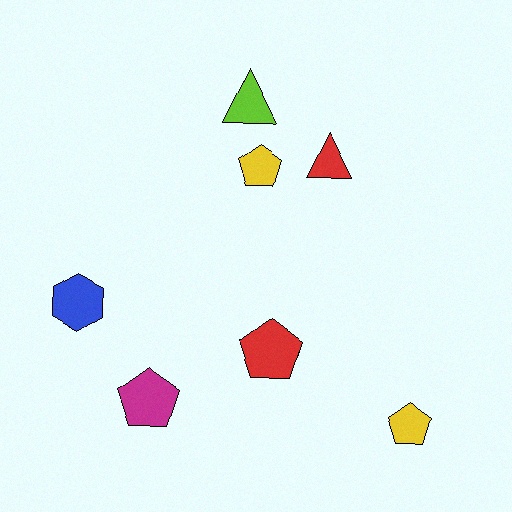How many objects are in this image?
There are 7 objects.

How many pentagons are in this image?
There are 4 pentagons.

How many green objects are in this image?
There are no green objects.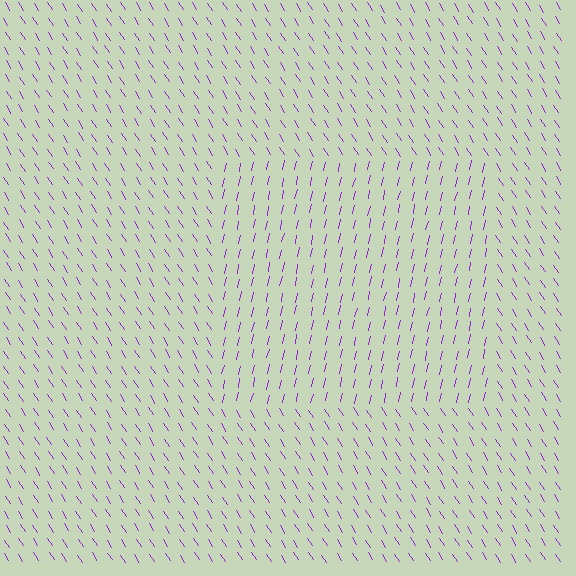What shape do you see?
I see a rectangle.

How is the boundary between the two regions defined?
The boundary is defined purely by a change in line orientation (approximately 45 degrees difference). All lines are the same color and thickness.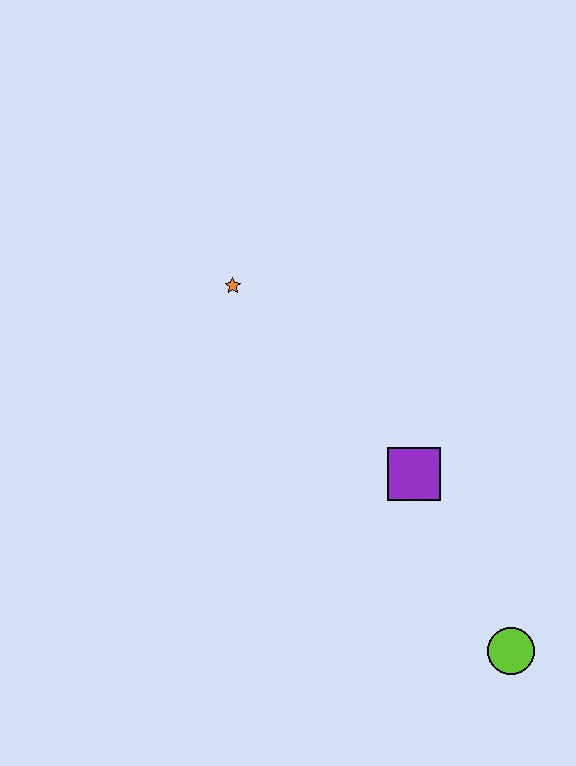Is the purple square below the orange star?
Yes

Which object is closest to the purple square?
The lime circle is closest to the purple square.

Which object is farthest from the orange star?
The lime circle is farthest from the orange star.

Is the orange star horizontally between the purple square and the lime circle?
No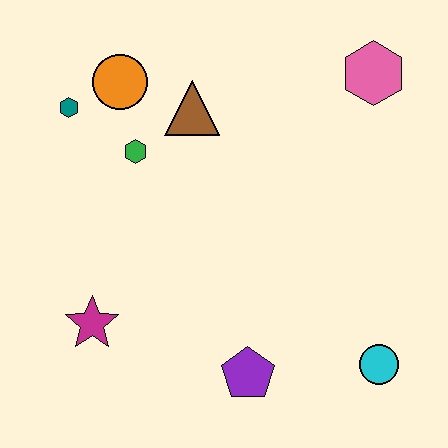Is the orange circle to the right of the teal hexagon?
Yes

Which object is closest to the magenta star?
The purple pentagon is closest to the magenta star.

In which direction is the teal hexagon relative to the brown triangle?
The teal hexagon is to the left of the brown triangle.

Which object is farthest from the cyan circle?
The teal hexagon is farthest from the cyan circle.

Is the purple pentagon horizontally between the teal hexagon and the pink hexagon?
Yes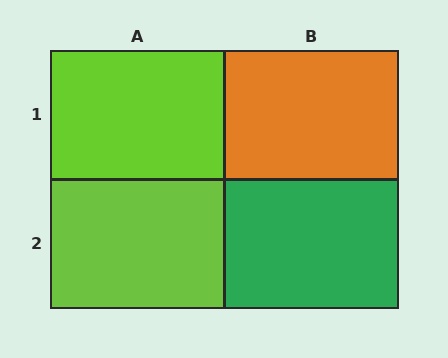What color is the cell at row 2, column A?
Lime.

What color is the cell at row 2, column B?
Green.